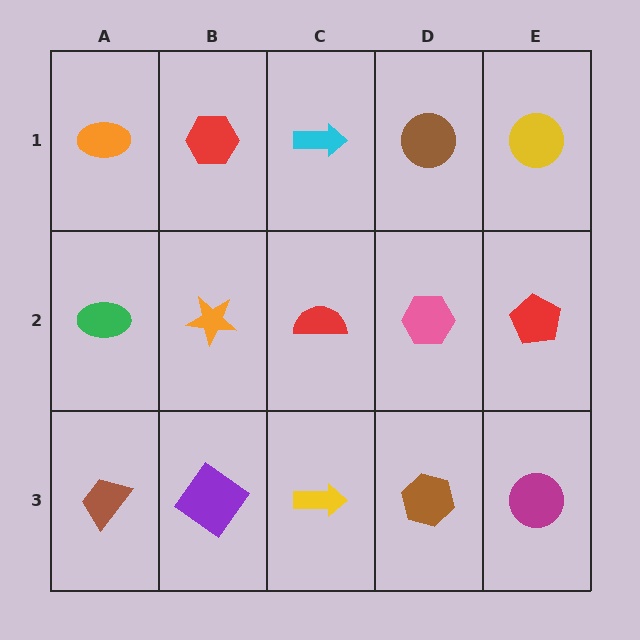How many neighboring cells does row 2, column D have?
4.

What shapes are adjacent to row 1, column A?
A green ellipse (row 2, column A), a red hexagon (row 1, column B).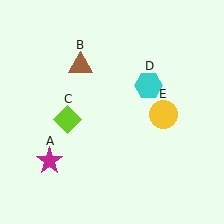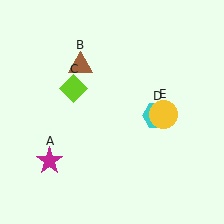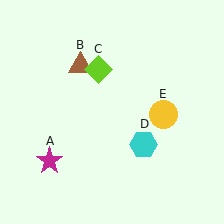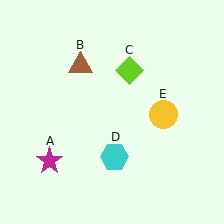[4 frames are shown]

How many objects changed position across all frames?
2 objects changed position: lime diamond (object C), cyan hexagon (object D).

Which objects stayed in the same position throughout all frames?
Magenta star (object A) and brown triangle (object B) and yellow circle (object E) remained stationary.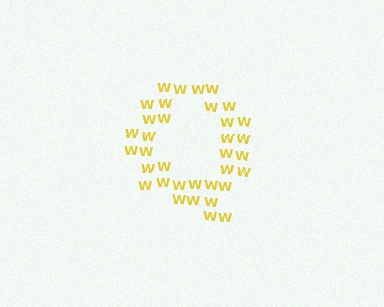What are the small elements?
The small elements are letter W's.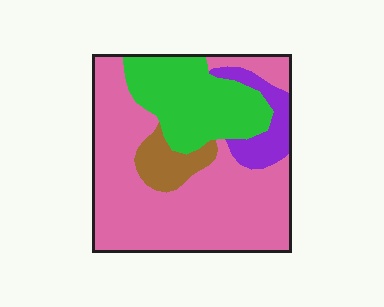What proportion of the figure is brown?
Brown covers roughly 5% of the figure.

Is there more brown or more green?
Green.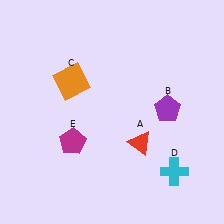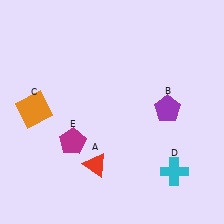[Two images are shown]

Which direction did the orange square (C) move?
The orange square (C) moved left.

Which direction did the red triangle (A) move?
The red triangle (A) moved left.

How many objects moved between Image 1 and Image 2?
2 objects moved between the two images.